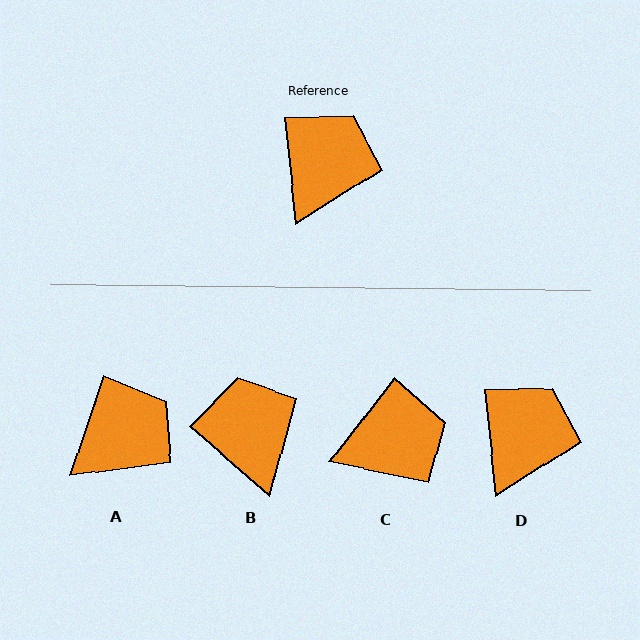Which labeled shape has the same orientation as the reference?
D.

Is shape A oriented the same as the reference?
No, it is off by about 25 degrees.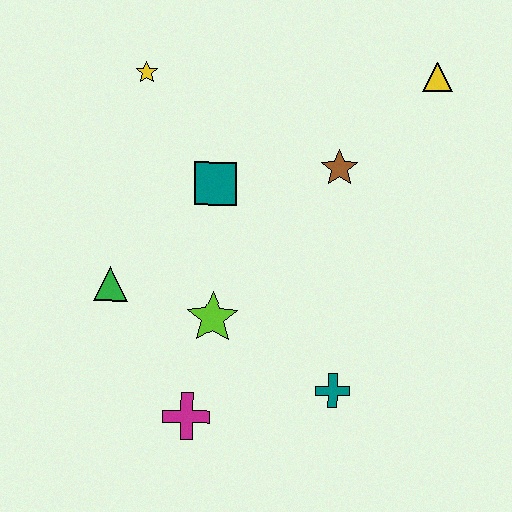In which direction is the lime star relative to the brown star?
The lime star is below the brown star.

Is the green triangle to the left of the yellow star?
Yes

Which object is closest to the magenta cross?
The lime star is closest to the magenta cross.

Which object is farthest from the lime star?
The yellow triangle is farthest from the lime star.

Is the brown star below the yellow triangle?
Yes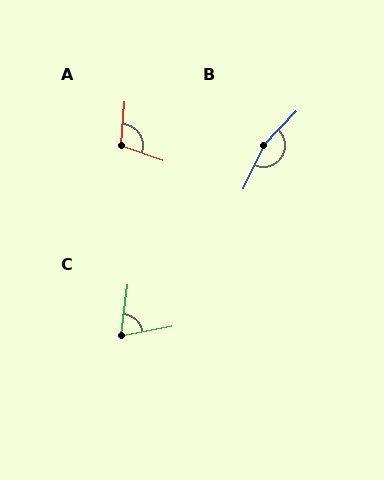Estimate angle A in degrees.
Approximately 106 degrees.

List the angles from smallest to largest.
C (71°), A (106°), B (161°).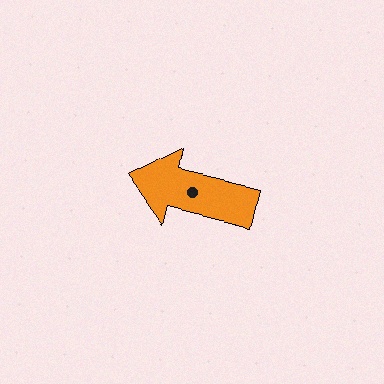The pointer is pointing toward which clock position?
Roughly 9 o'clock.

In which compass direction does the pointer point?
West.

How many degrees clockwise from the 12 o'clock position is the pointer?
Approximately 283 degrees.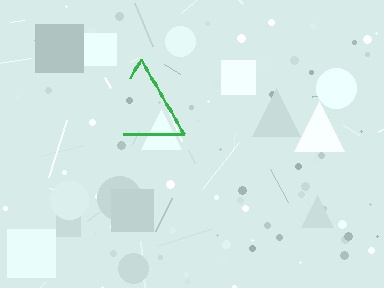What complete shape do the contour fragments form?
The contour fragments form a triangle.